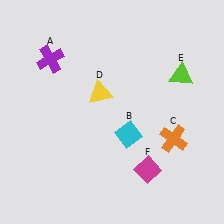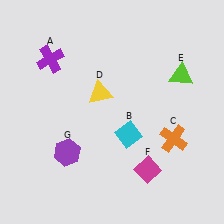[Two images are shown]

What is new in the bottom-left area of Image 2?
A purple hexagon (G) was added in the bottom-left area of Image 2.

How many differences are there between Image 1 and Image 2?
There is 1 difference between the two images.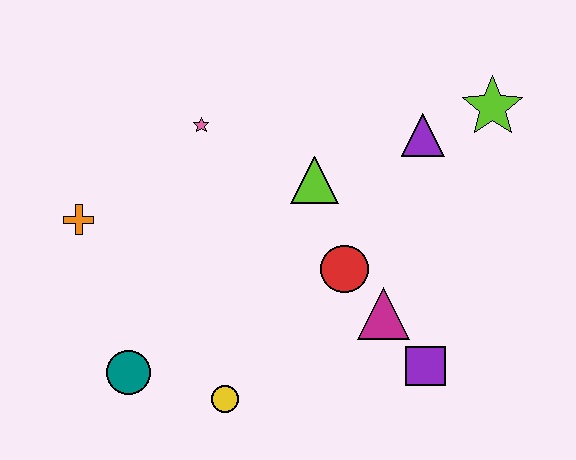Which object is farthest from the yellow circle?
The lime star is farthest from the yellow circle.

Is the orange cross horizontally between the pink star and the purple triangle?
No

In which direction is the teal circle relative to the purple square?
The teal circle is to the left of the purple square.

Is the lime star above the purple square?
Yes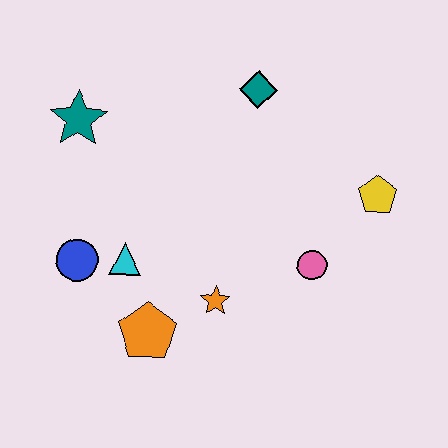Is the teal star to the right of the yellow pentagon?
No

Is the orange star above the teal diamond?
No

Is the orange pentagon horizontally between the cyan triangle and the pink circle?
Yes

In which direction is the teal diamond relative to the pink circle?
The teal diamond is above the pink circle.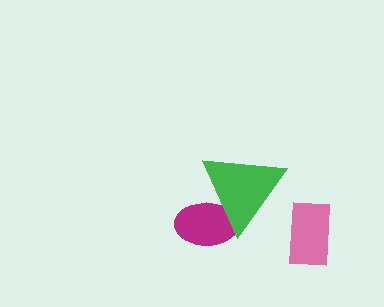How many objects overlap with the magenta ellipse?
1 object overlaps with the magenta ellipse.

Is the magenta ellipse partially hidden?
Yes, it is partially covered by another shape.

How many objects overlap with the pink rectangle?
0 objects overlap with the pink rectangle.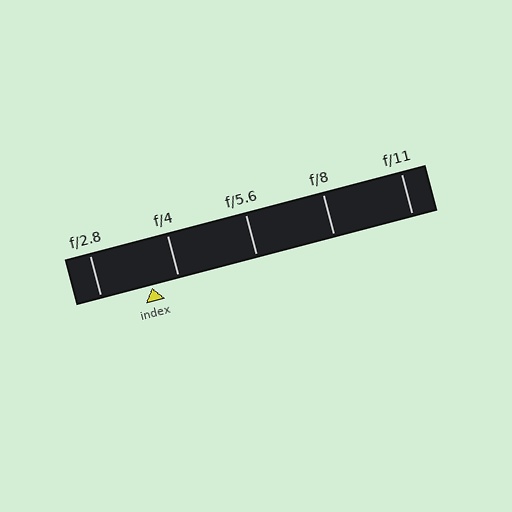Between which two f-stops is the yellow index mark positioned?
The index mark is between f/2.8 and f/4.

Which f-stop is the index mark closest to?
The index mark is closest to f/4.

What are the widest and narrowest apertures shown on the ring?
The widest aperture shown is f/2.8 and the narrowest is f/11.